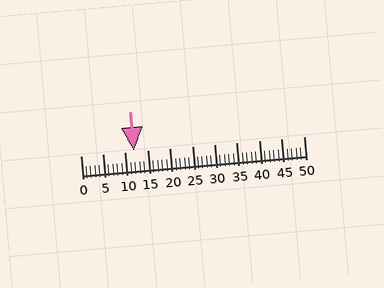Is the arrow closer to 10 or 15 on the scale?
The arrow is closer to 10.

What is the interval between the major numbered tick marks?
The major tick marks are spaced 5 units apart.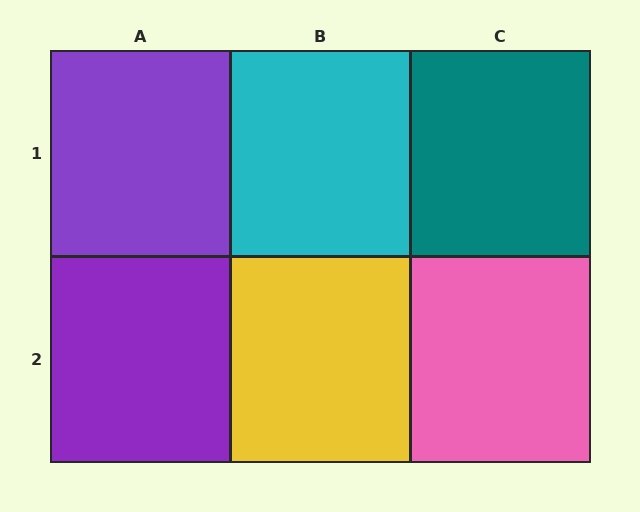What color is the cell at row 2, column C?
Pink.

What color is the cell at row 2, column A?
Purple.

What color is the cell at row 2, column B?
Yellow.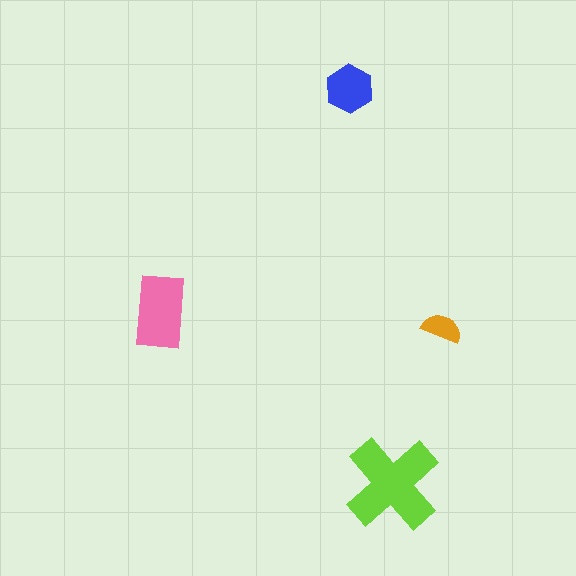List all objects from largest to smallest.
The lime cross, the pink rectangle, the blue hexagon, the orange semicircle.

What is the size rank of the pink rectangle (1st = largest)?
2nd.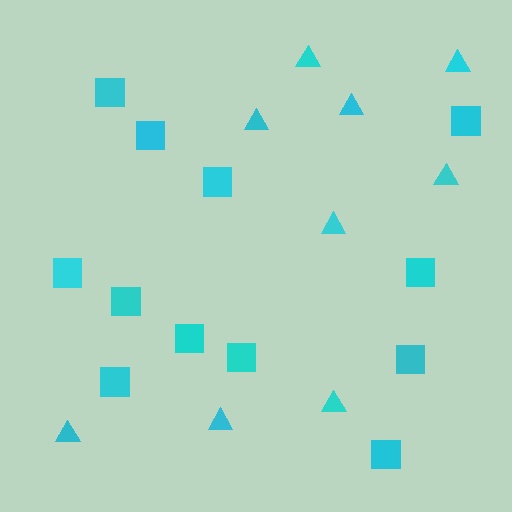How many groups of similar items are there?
There are 2 groups: one group of squares (12) and one group of triangles (9).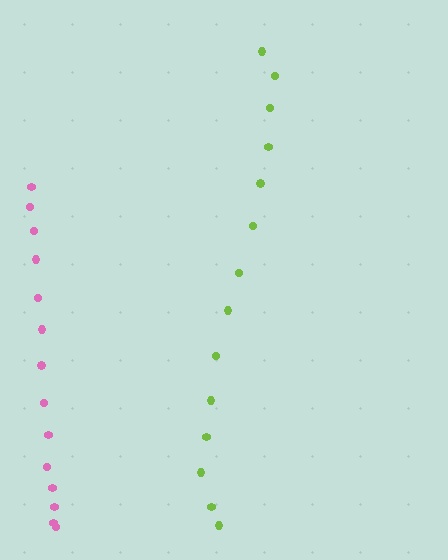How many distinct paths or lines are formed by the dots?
There are 2 distinct paths.